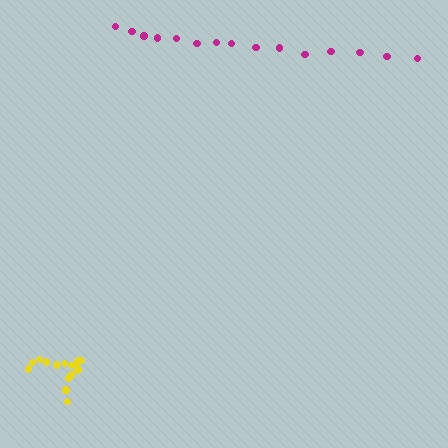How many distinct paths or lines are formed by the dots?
There are 2 distinct paths.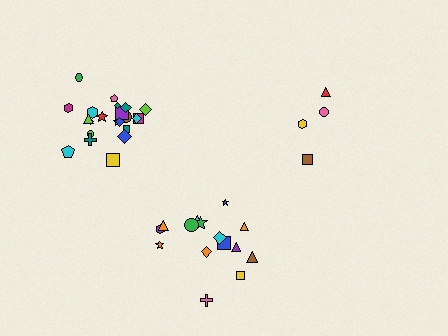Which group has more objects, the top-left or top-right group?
The top-left group.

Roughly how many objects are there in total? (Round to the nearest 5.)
Roughly 40 objects in total.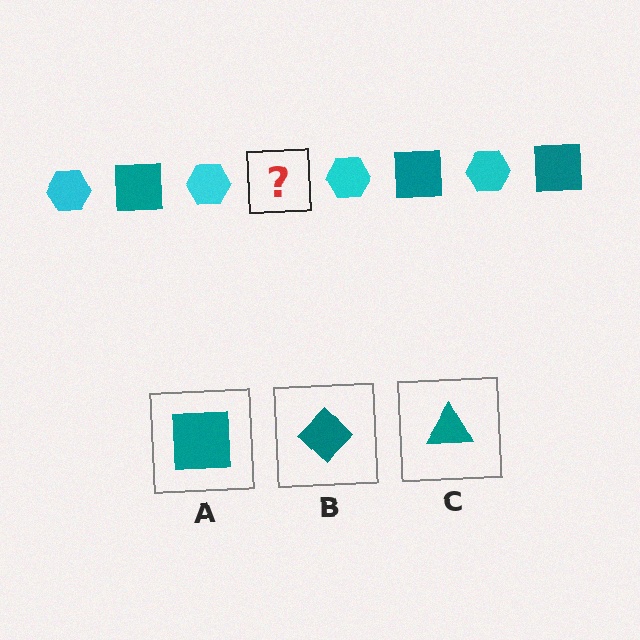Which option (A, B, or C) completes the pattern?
A.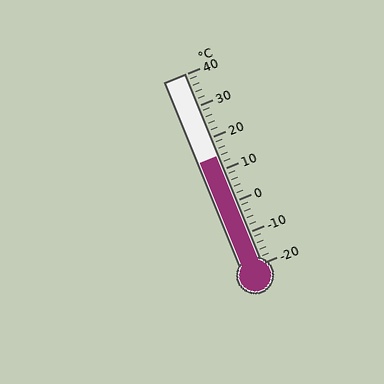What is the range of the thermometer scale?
The thermometer scale ranges from -20°C to 40°C.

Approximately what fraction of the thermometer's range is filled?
The thermometer is filled to approximately 55% of its range.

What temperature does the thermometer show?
The thermometer shows approximately 14°C.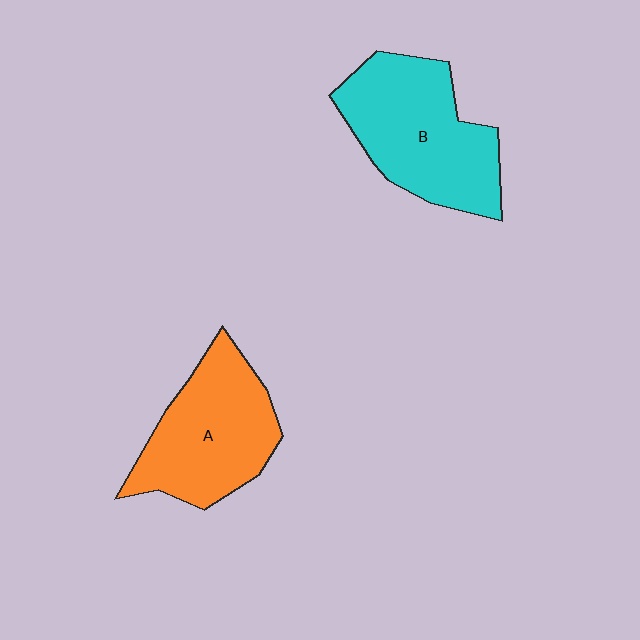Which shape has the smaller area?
Shape A (orange).